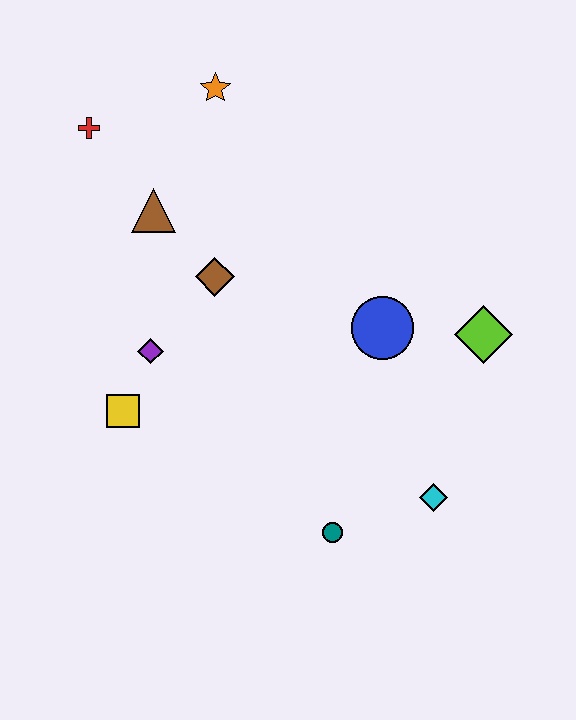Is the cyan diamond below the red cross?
Yes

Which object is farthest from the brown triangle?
The cyan diamond is farthest from the brown triangle.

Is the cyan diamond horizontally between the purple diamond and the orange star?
No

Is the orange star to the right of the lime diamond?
No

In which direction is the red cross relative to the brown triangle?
The red cross is above the brown triangle.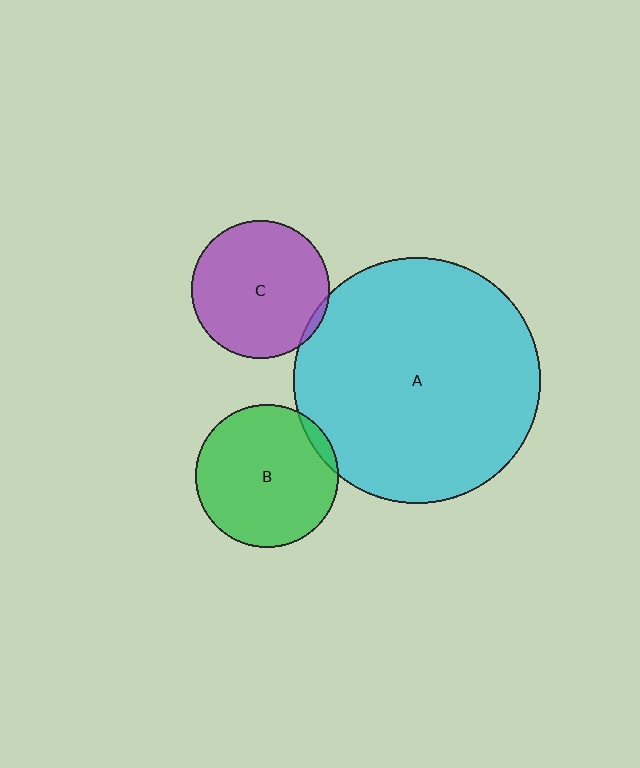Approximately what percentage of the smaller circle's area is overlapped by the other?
Approximately 5%.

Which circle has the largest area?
Circle A (cyan).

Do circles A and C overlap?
Yes.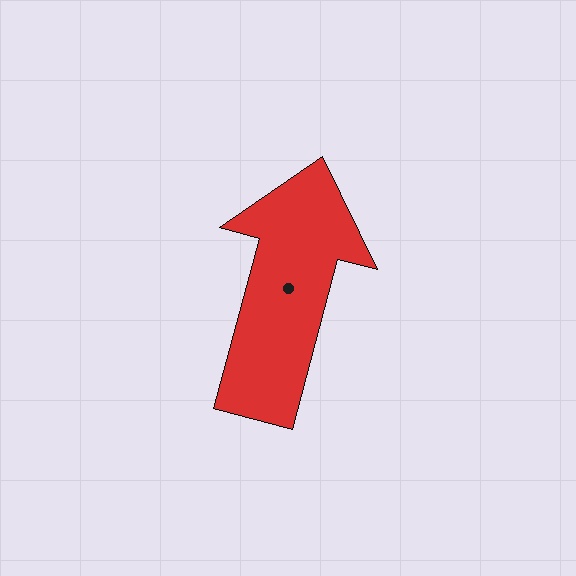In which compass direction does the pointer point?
North.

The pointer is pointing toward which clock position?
Roughly 12 o'clock.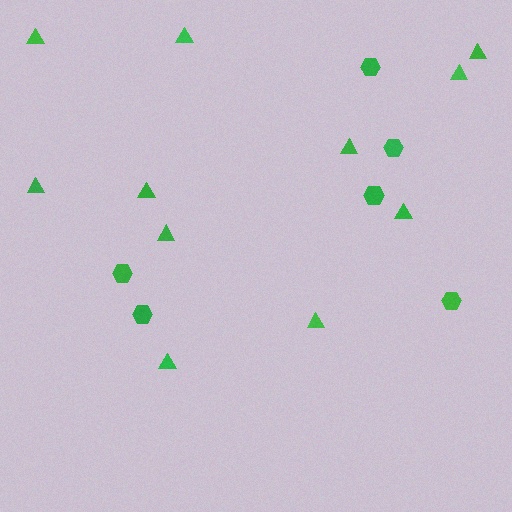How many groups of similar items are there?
There are 2 groups: one group of hexagons (6) and one group of triangles (11).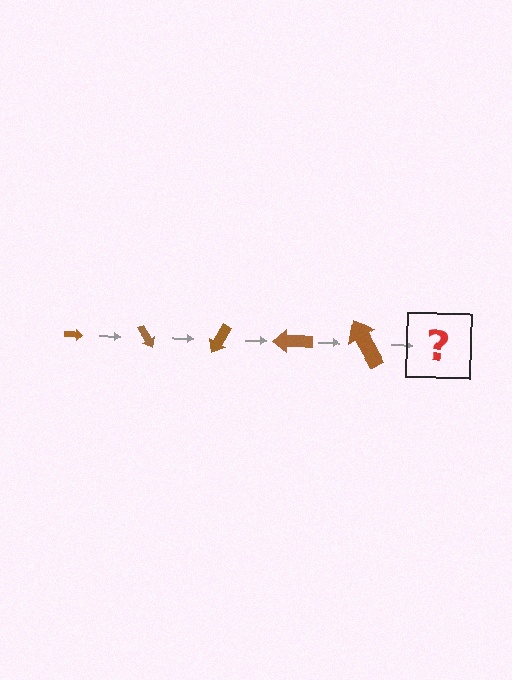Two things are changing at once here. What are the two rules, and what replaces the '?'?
The two rules are that the arrow grows larger each step and it rotates 60 degrees each step. The '?' should be an arrow, larger than the previous one and rotated 300 degrees from the start.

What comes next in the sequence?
The next element should be an arrow, larger than the previous one and rotated 300 degrees from the start.